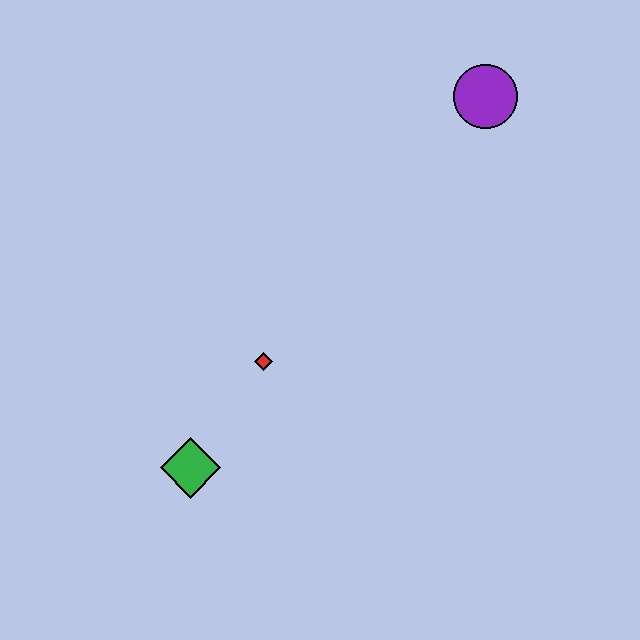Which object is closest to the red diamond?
The green diamond is closest to the red diamond.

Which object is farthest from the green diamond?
The purple circle is farthest from the green diamond.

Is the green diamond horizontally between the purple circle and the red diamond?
No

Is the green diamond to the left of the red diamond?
Yes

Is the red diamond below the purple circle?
Yes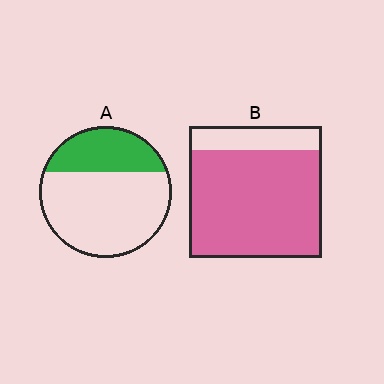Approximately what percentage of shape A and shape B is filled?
A is approximately 30% and B is approximately 80%.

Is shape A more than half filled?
No.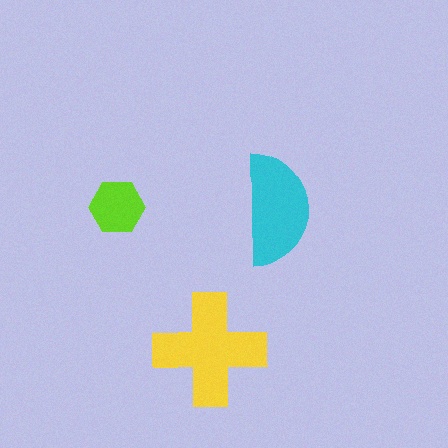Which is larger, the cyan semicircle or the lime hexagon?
The cyan semicircle.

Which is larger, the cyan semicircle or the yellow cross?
The yellow cross.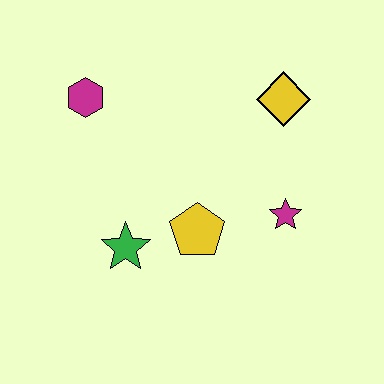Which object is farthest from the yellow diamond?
The green star is farthest from the yellow diamond.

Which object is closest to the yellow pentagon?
The green star is closest to the yellow pentagon.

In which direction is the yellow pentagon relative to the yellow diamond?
The yellow pentagon is below the yellow diamond.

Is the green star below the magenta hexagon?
Yes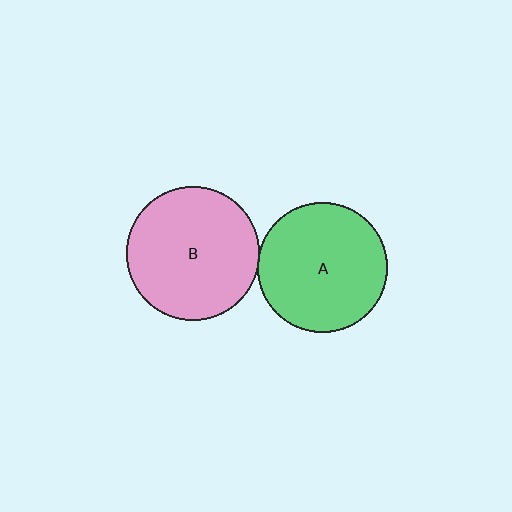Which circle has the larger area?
Circle B (pink).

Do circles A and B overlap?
Yes.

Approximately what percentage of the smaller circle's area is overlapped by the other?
Approximately 5%.